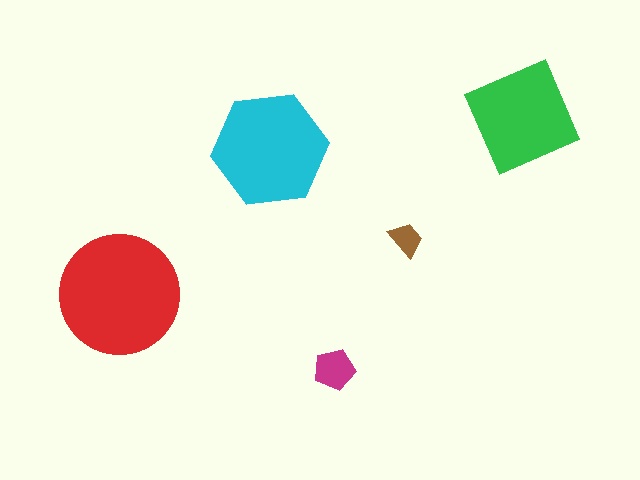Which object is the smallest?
The brown trapezoid.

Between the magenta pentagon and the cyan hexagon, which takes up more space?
The cyan hexagon.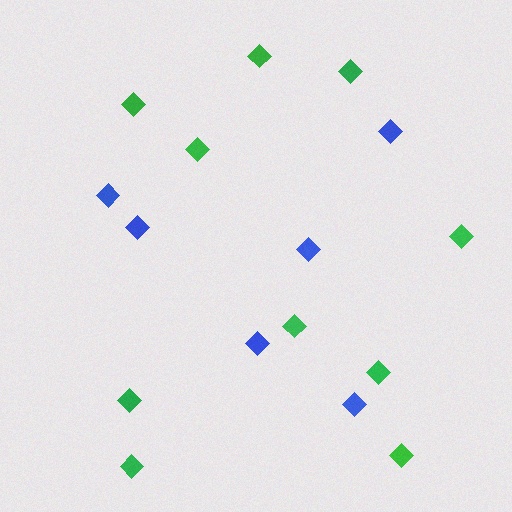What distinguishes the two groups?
There are 2 groups: one group of blue diamonds (6) and one group of green diamonds (10).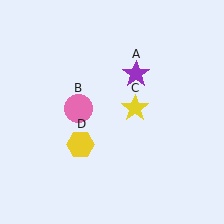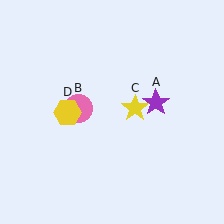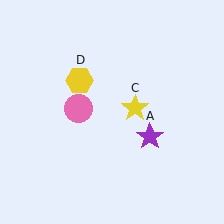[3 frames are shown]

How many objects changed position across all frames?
2 objects changed position: purple star (object A), yellow hexagon (object D).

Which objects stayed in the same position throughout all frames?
Pink circle (object B) and yellow star (object C) remained stationary.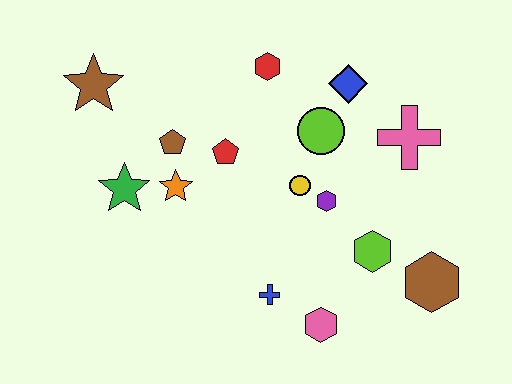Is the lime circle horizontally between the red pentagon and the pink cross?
Yes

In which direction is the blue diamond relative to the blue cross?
The blue diamond is above the blue cross.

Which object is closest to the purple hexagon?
The yellow circle is closest to the purple hexagon.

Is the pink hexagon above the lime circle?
No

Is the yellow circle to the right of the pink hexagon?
No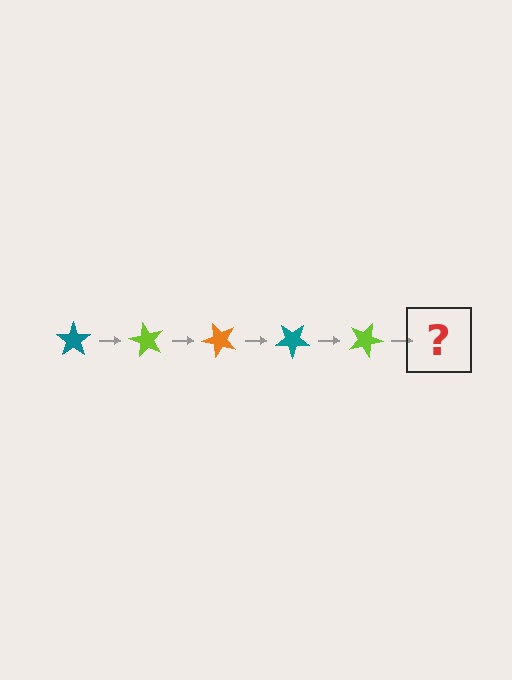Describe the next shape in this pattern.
It should be an orange star, rotated 300 degrees from the start.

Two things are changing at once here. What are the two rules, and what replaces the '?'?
The two rules are that it rotates 60 degrees each step and the color cycles through teal, lime, and orange. The '?' should be an orange star, rotated 300 degrees from the start.